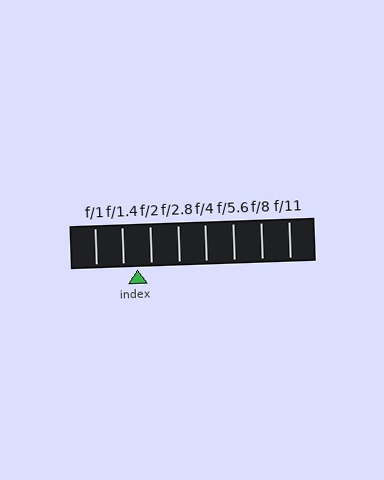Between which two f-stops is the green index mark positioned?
The index mark is between f/1.4 and f/2.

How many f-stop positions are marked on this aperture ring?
There are 8 f-stop positions marked.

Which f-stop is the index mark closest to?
The index mark is closest to f/1.4.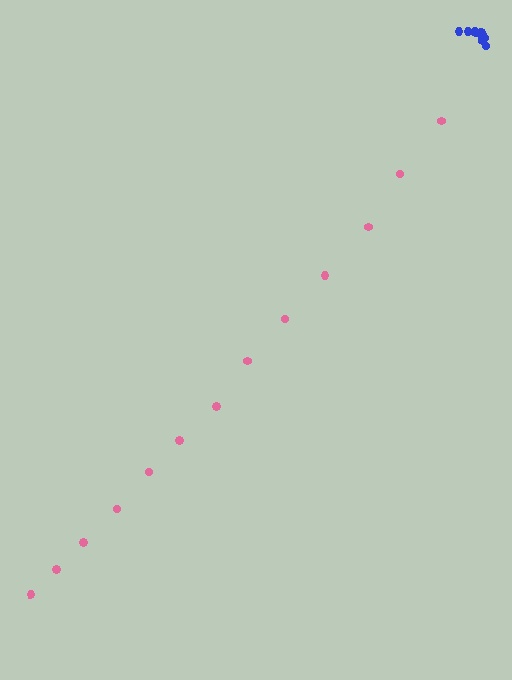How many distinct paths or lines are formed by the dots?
There are 2 distinct paths.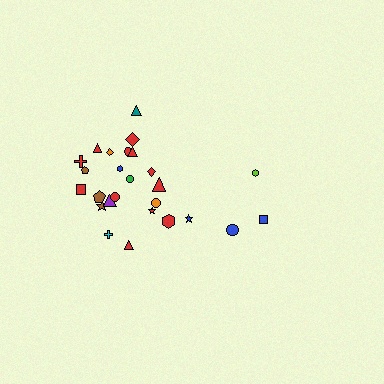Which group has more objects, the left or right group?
The left group.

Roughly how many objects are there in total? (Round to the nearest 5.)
Roughly 25 objects in total.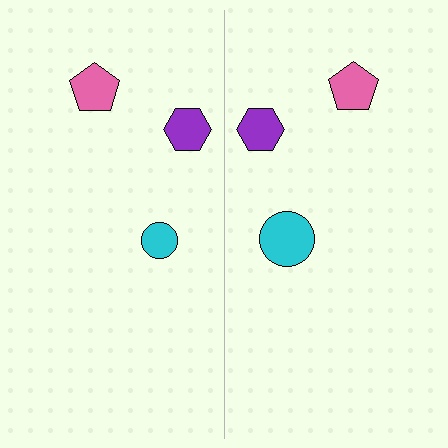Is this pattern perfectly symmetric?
No, the pattern is not perfectly symmetric. The cyan circle on the right side has a different size than its mirror counterpart.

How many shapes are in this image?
There are 6 shapes in this image.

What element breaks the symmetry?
The cyan circle on the right side has a different size than its mirror counterpart.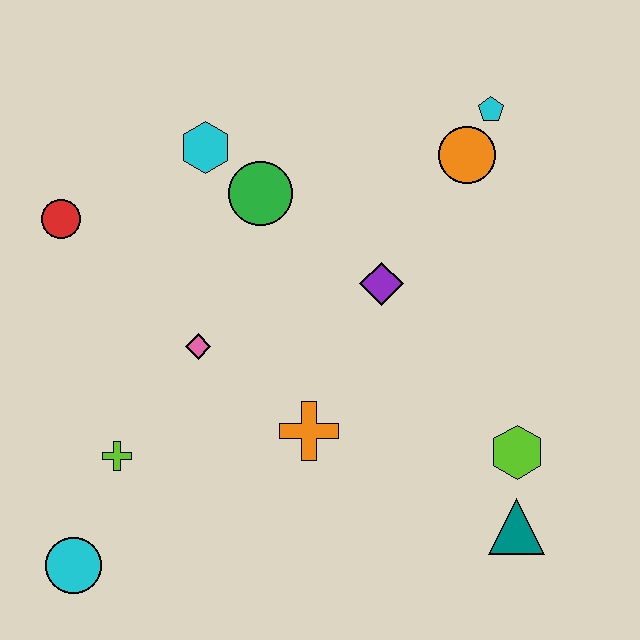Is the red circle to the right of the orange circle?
No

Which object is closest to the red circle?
The cyan hexagon is closest to the red circle.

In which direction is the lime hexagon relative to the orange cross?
The lime hexagon is to the right of the orange cross.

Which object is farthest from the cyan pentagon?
The cyan circle is farthest from the cyan pentagon.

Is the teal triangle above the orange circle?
No